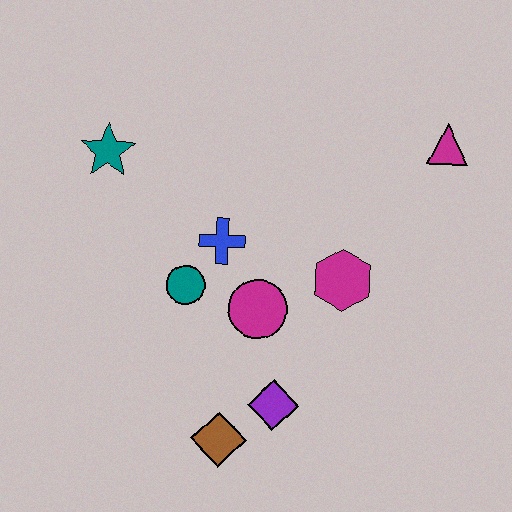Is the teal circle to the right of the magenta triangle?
No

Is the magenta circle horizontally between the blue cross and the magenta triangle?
Yes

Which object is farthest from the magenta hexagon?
The teal star is farthest from the magenta hexagon.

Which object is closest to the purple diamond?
The brown diamond is closest to the purple diamond.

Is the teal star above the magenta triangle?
No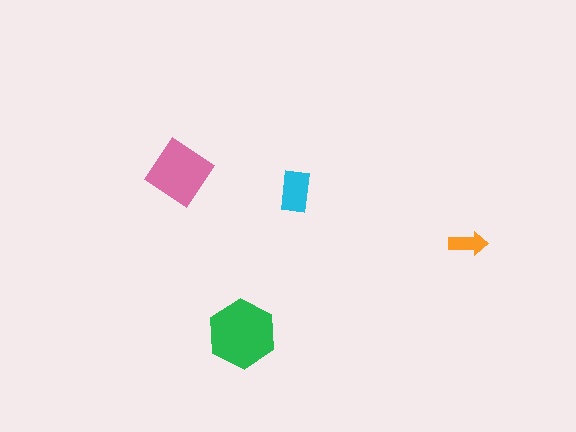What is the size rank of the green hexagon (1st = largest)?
1st.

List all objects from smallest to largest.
The orange arrow, the cyan rectangle, the pink diamond, the green hexagon.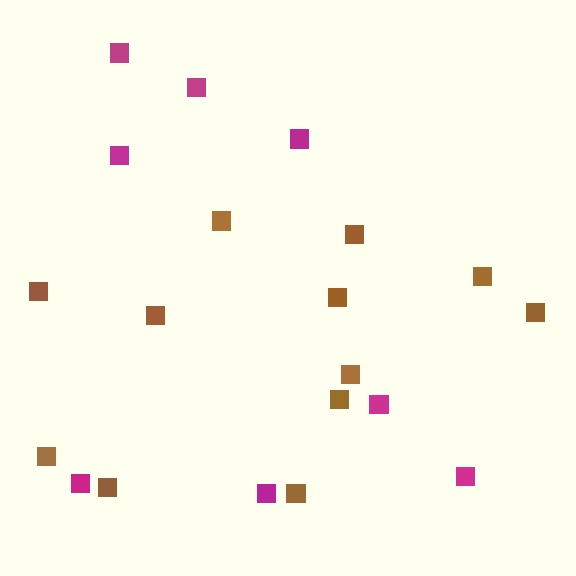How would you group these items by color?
There are 2 groups: one group of brown squares (12) and one group of magenta squares (8).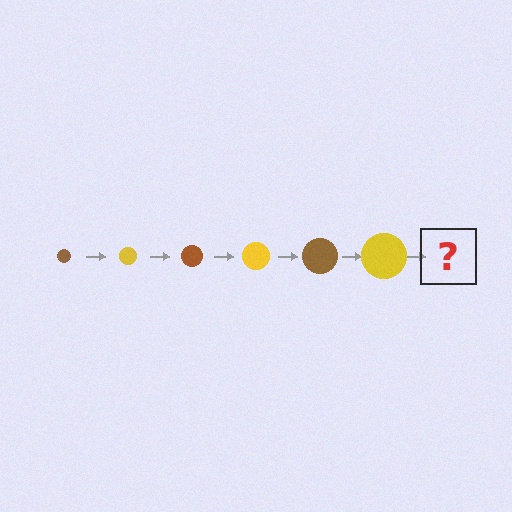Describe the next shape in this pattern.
It should be a brown circle, larger than the previous one.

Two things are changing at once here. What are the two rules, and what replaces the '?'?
The two rules are that the circle grows larger each step and the color cycles through brown and yellow. The '?' should be a brown circle, larger than the previous one.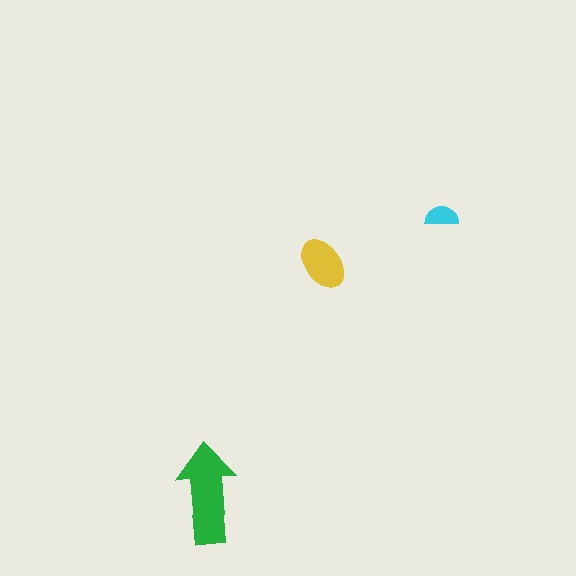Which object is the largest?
The green arrow.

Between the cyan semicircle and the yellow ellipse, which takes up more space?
The yellow ellipse.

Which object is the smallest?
The cyan semicircle.